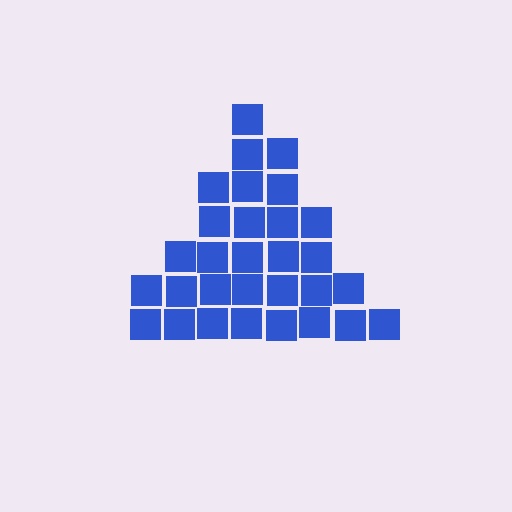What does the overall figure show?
The overall figure shows a triangle.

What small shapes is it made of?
It is made of small squares.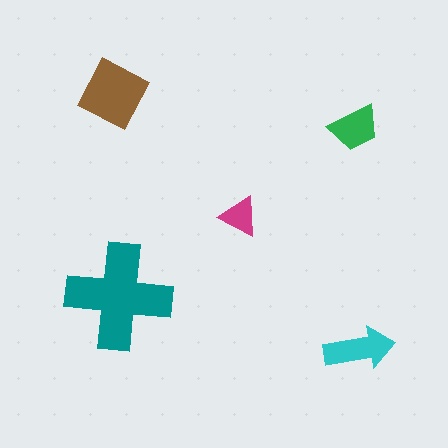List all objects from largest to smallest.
The teal cross, the brown diamond, the cyan arrow, the green trapezoid, the magenta triangle.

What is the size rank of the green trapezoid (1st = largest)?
4th.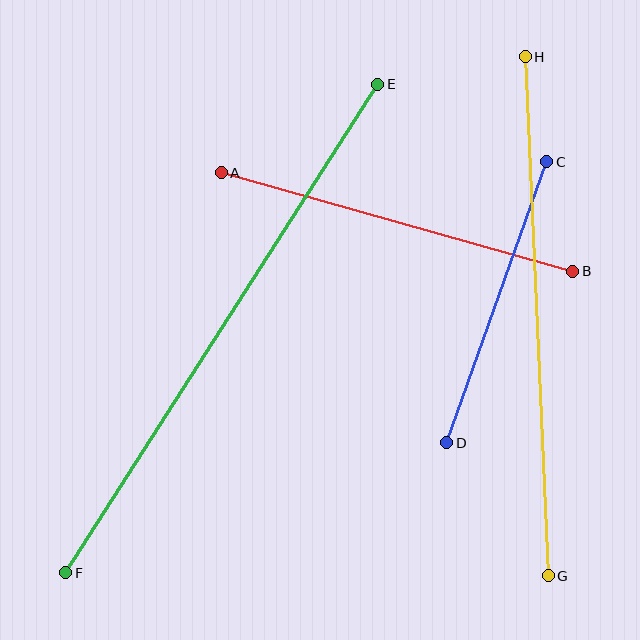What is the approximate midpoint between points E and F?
The midpoint is at approximately (222, 328) pixels.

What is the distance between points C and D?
The distance is approximately 298 pixels.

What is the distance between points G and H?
The distance is approximately 519 pixels.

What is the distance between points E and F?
The distance is approximately 580 pixels.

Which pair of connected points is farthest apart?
Points E and F are farthest apart.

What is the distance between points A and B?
The distance is approximately 365 pixels.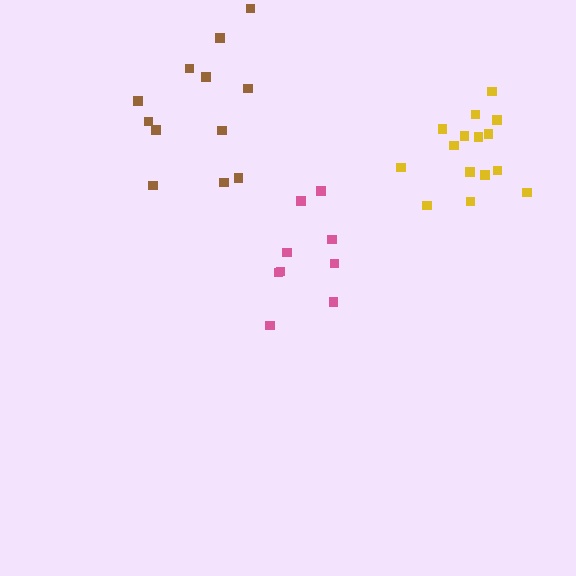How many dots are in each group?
Group 1: 9 dots, Group 2: 15 dots, Group 3: 12 dots (36 total).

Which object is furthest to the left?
The brown cluster is leftmost.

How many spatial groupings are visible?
There are 3 spatial groupings.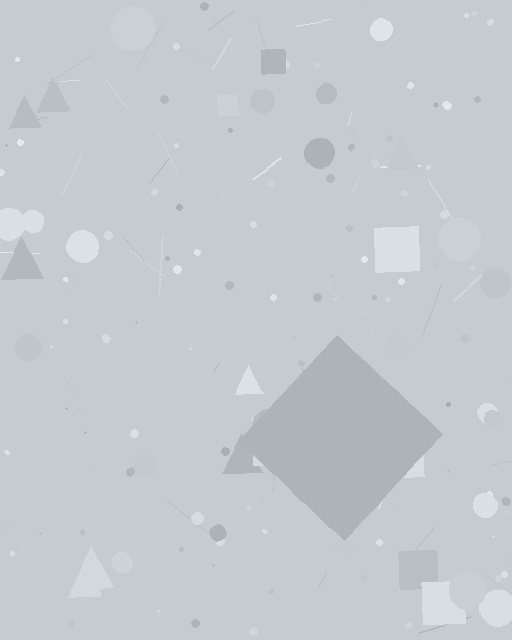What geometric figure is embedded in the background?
A diamond is embedded in the background.